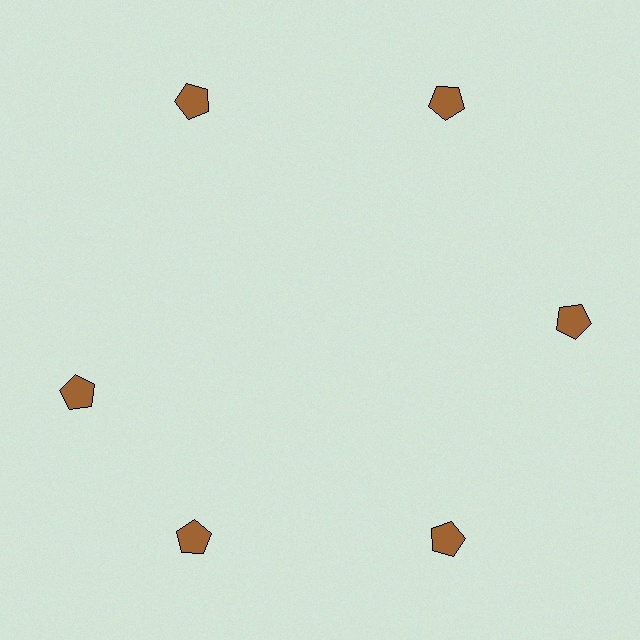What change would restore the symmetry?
The symmetry would be restored by rotating it back into even spacing with its neighbors so that all 6 pentagons sit at equal angles and equal distance from the center.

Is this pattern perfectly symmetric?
No. The 6 brown pentagons are arranged in a ring, but one element near the 9 o'clock position is rotated out of alignment along the ring, breaking the 6-fold rotational symmetry.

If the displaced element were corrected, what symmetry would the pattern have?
It would have 6-fold rotational symmetry — the pattern would map onto itself every 60 degrees.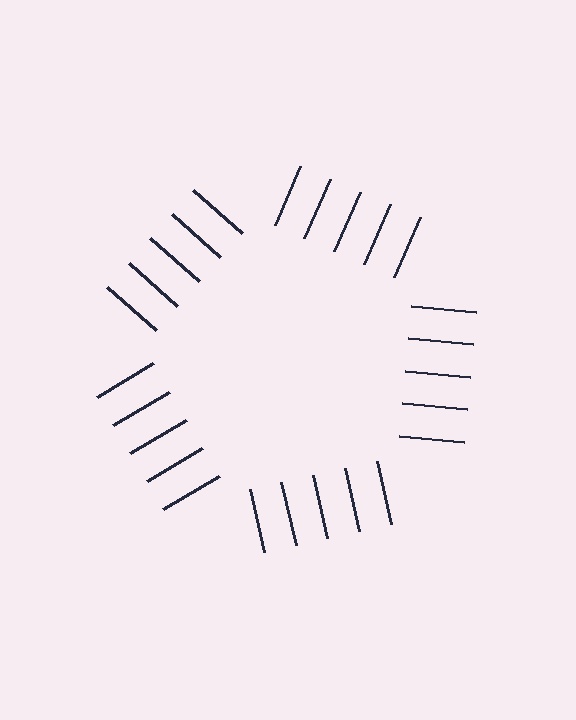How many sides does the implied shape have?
5 sides — the line-ends trace a pentagon.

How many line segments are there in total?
25 — 5 along each of the 5 edges.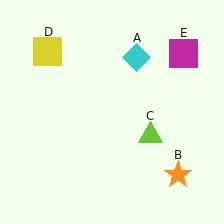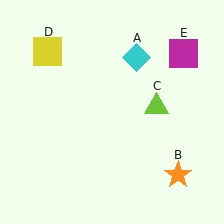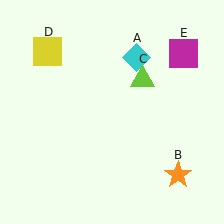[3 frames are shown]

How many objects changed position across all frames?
1 object changed position: lime triangle (object C).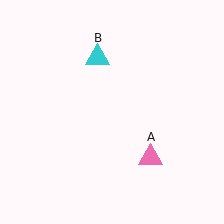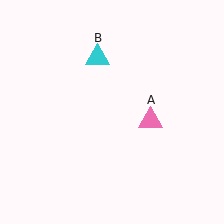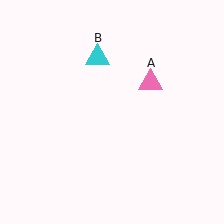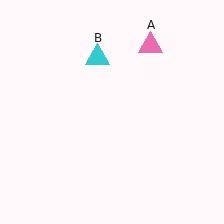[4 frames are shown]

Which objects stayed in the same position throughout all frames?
Cyan triangle (object B) remained stationary.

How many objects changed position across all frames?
1 object changed position: pink triangle (object A).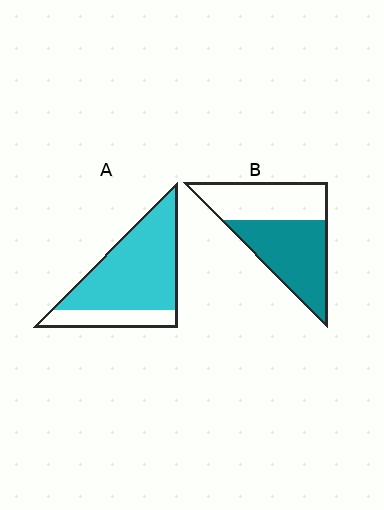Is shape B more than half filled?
Yes.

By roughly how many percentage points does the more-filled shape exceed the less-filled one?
By roughly 20 percentage points (A over B).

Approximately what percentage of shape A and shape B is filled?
A is approximately 75% and B is approximately 55%.